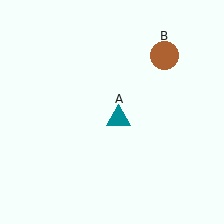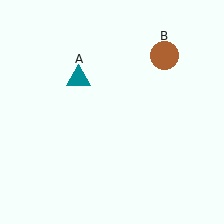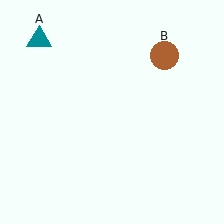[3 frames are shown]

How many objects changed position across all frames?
1 object changed position: teal triangle (object A).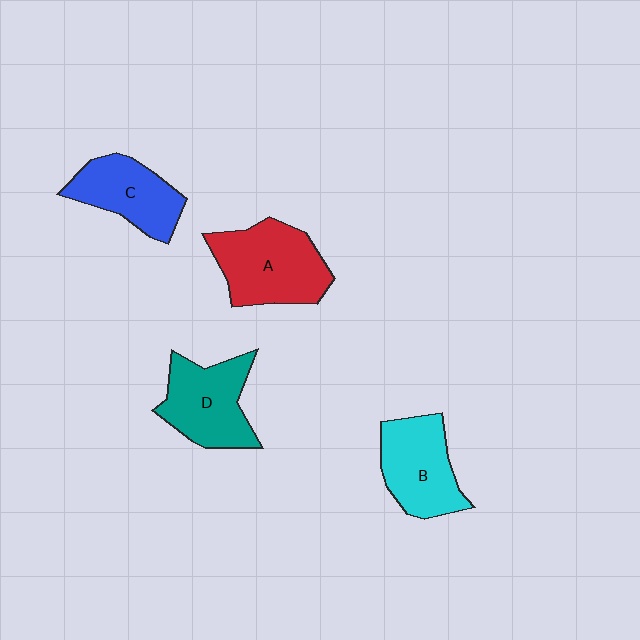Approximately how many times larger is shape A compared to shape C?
Approximately 1.3 times.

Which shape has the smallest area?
Shape C (blue).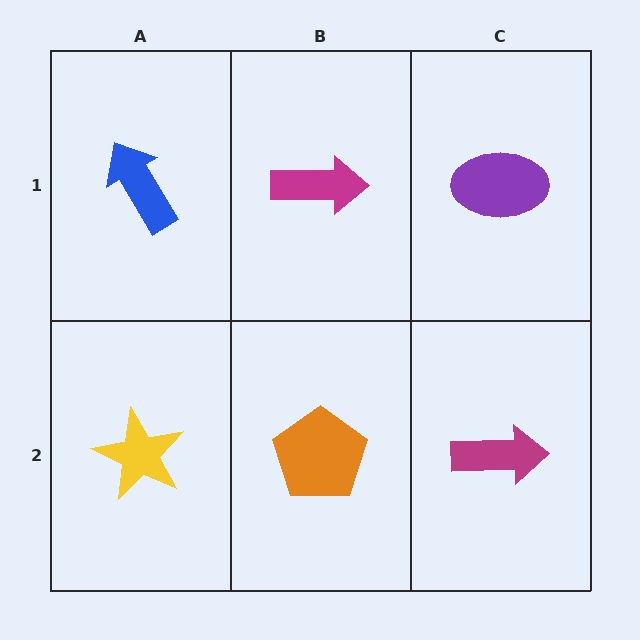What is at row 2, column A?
A yellow star.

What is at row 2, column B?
An orange pentagon.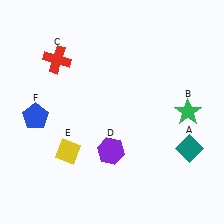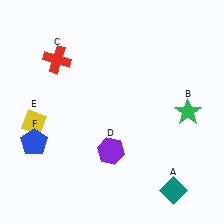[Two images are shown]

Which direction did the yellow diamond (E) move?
The yellow diamond (E) moved left.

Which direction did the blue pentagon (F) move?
The blue pentagon (F) moved down.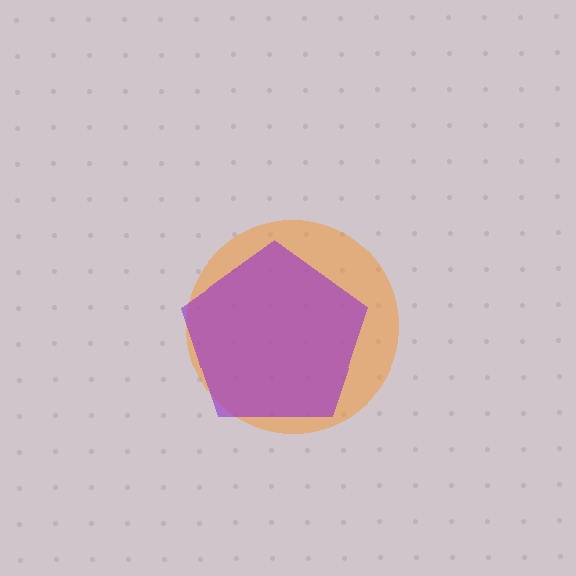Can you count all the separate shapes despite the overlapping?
Yes, there are 2 separate shapes.